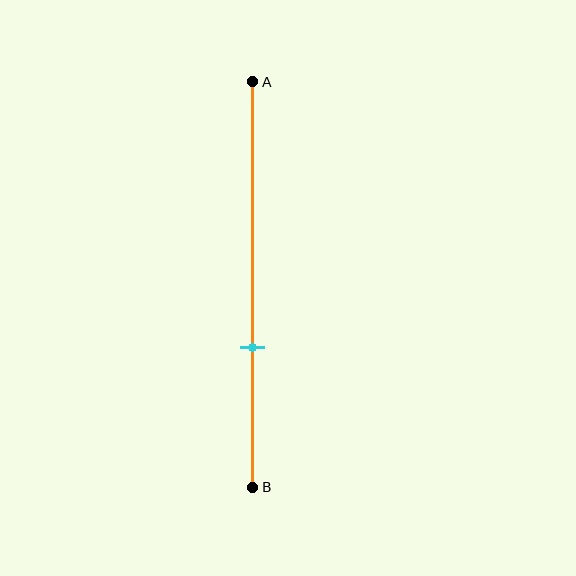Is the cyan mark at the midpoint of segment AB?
No, the mark is at about 65% from A, not at the 50% midpoint.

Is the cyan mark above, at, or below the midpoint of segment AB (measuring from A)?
The cyan mark is below the midpoint of segment AB.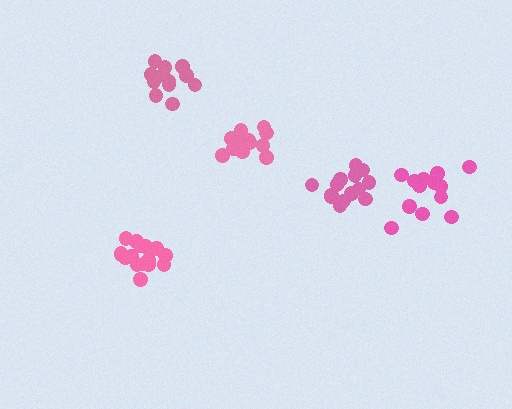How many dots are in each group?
Group 1: 16 dots, Group 2: 13 dots, Group 3: 15 dots, Group 4: 16 dots, Group 5: 12 dots (72 total).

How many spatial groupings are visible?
There are 5 spatial groupings.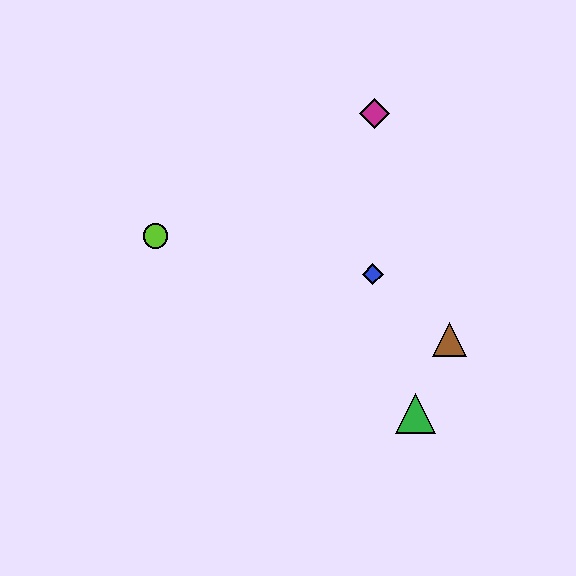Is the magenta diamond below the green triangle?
No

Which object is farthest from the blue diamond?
The lime circle is farthest from the blue diamond.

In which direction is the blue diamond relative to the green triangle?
The blue diamond is above the green triangle.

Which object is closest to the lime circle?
The blue diamond is closest to the lime circle.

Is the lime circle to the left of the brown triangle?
Yes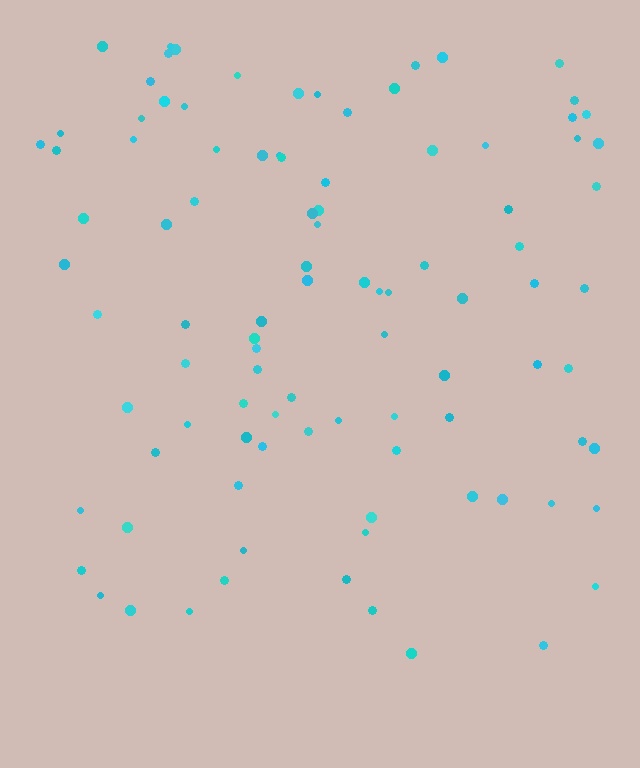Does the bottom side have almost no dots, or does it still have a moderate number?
Still a moderate number, just noticeably fewer than the top.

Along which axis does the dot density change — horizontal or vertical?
Vertical.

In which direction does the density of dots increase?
From bottom to top, with the top side densest.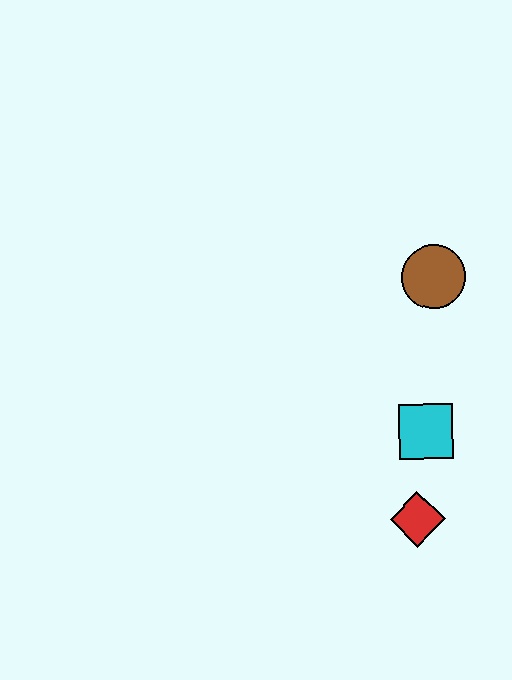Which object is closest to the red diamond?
The cyan square is closest to the red diamond.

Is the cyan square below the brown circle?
Yes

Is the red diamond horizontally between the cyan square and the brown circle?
No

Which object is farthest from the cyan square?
The brown circle is farthest from the cyan square.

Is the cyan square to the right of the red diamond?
Yes